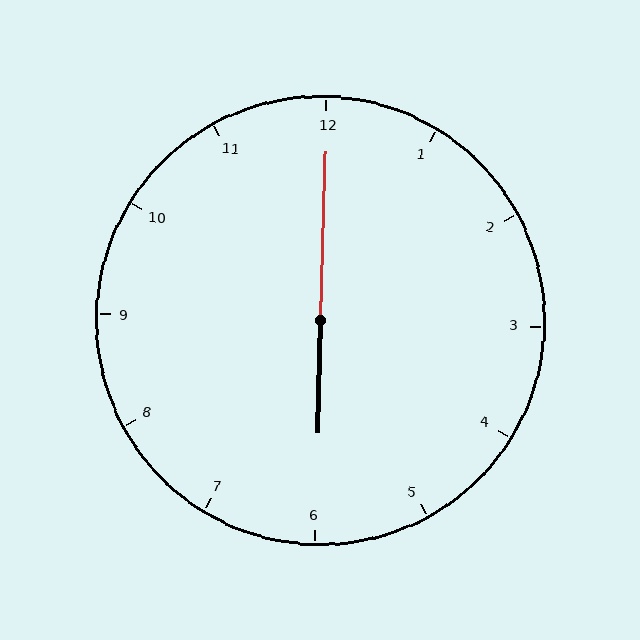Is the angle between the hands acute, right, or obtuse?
It is obtuse.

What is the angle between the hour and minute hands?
Approximately 180 degrees.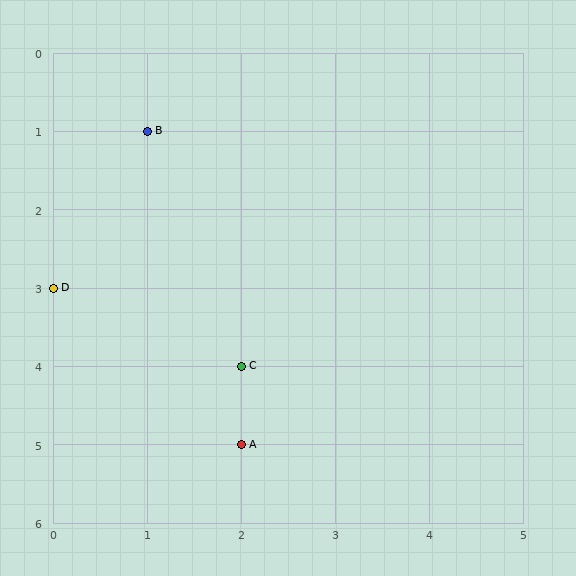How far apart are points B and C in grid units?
Points B and C are 1 column and 3 rows apart (about 3.2 grid units diagonally).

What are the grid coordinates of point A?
Point A is at grid coordinates (2, 5).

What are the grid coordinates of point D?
Point D is at grid coordinates (0, 3).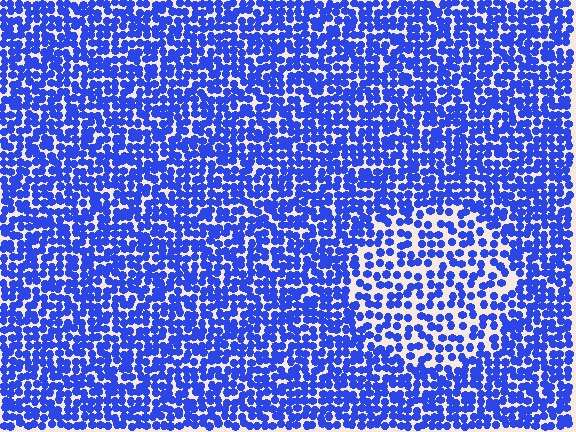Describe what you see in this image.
The image contains small blue elements arranged at two different densities. A circle-shaped region is visible where the elements are less densely packed than the surrounding area.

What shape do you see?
I see a circle.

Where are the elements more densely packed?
The elements are more densely packed outside the circle boundary.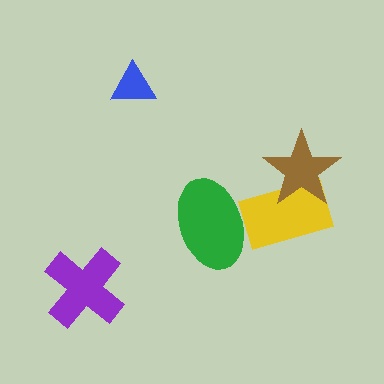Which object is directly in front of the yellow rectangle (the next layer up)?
The brown star is directly in front of the yellow rectangle.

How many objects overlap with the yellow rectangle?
2 objects overlap with the yellow rectangle.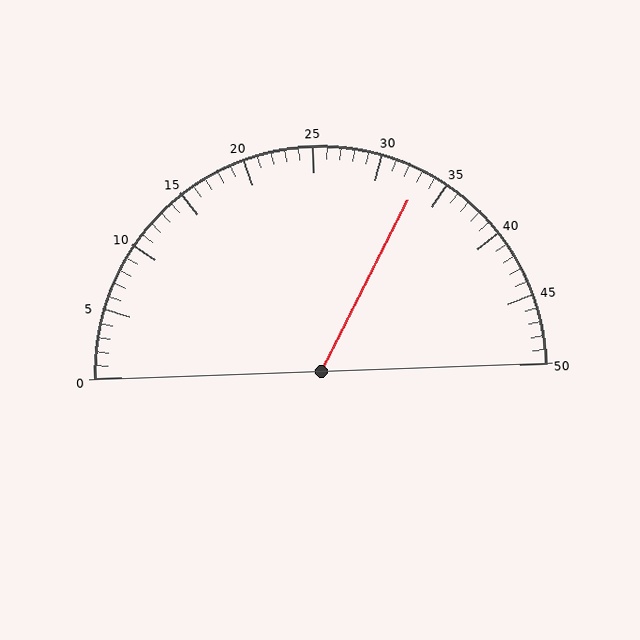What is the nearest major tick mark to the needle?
The nearest major tick mark is 35.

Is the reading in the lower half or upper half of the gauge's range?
The reading is in the upper half of the range (0 to 50).